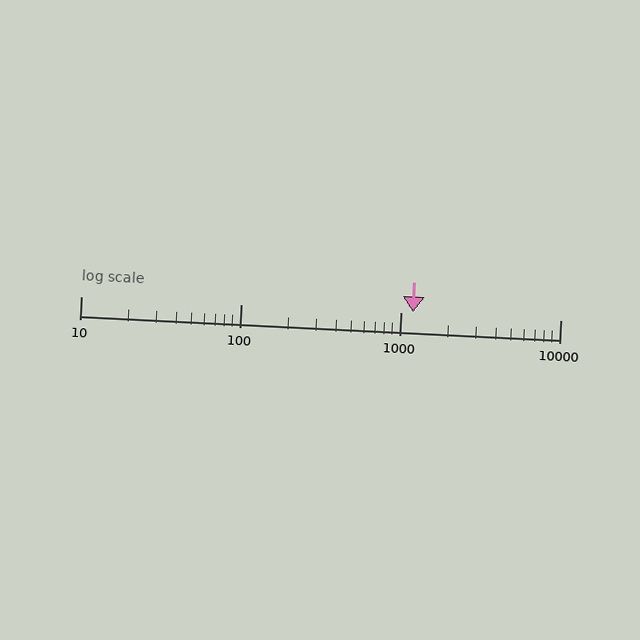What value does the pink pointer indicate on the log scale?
The pointer indicates approximately 1200.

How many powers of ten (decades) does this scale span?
The scale spans 3 decades, from 10 to 10000.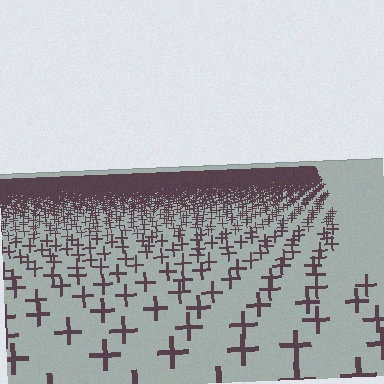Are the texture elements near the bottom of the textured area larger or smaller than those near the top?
Larger. Near the bottom, elements are closer to the viewer and appear at a bigger on-screen size.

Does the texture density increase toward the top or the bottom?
Density increases toward the top.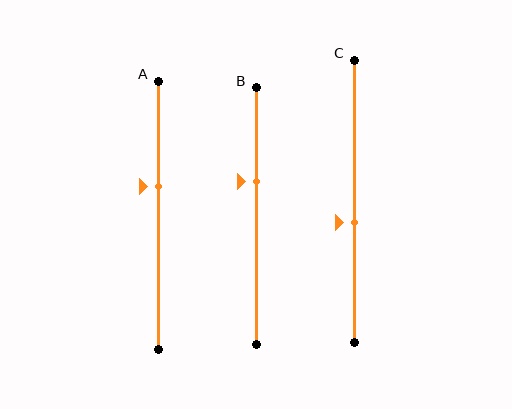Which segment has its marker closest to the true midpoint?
Segment C has its marker closest to the true midpoint.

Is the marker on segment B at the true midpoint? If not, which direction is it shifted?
No, the marker on segment B is shifted upward by about 14% of the segment length.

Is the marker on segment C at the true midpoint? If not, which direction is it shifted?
No, the marker on segment C is shifted downward by about 8% of the segment length.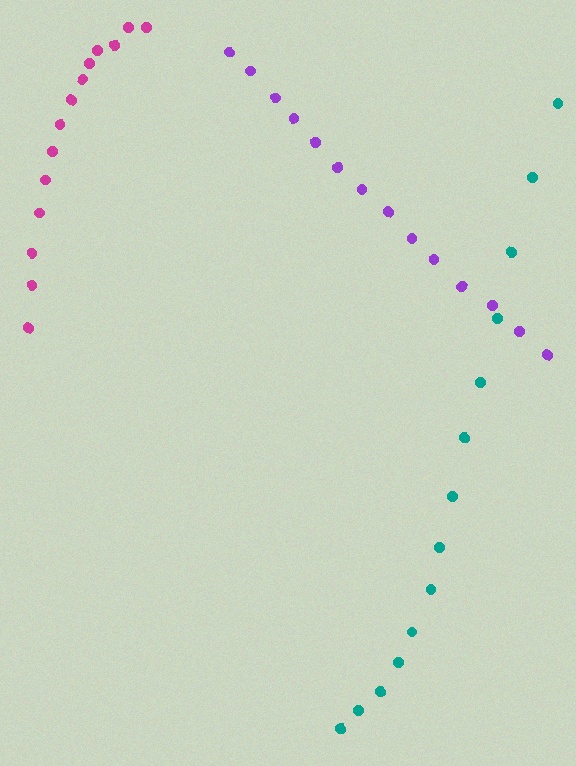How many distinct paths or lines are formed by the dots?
There are 3 distinct paths.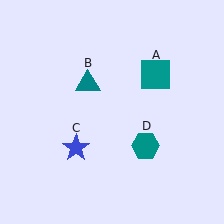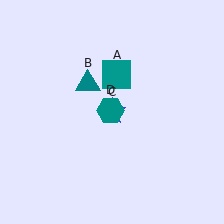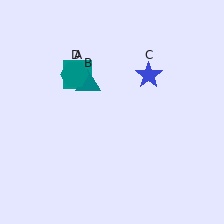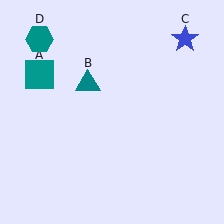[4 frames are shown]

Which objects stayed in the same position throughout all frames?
Teal triangle (object B) remained stationary.